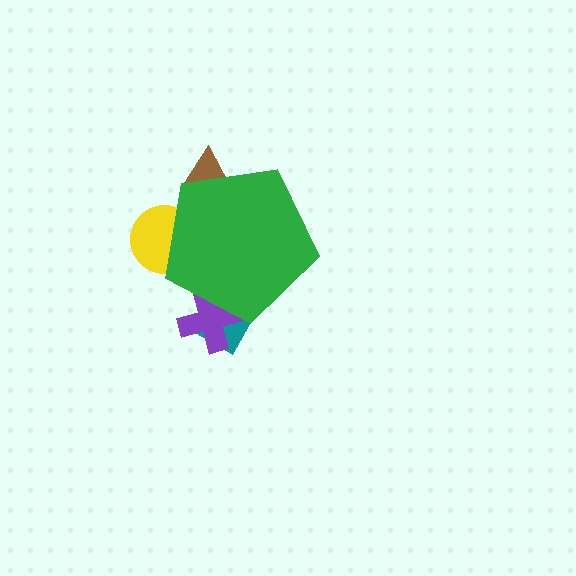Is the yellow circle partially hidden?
Yes, the yellow circle is partially hidden behind the green pentagon.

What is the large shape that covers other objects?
A green pentagon.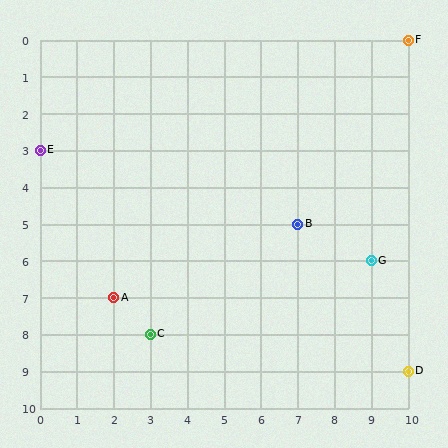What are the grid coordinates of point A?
Point A is at grid coordinates (2, 7).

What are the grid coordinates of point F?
Point F is at grid coordinates (10, 0).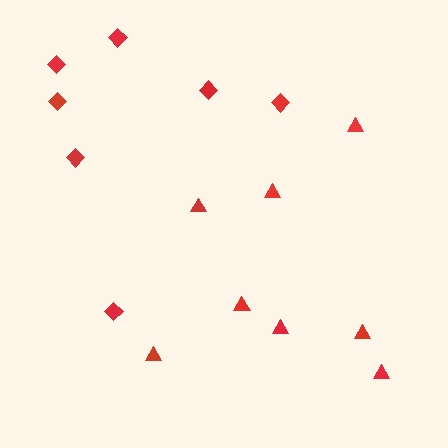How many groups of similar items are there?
There are 2 groups: one group of diamonds (7) and one group of triangles (8).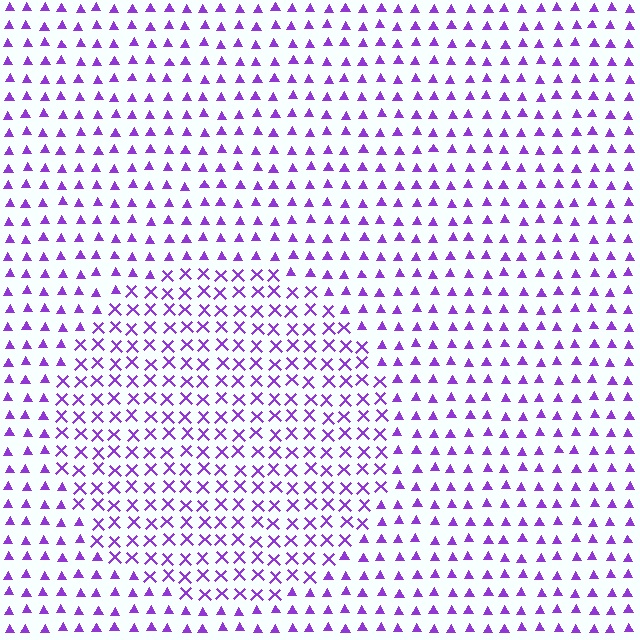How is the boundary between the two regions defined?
The boundary is defined by a change in element shape: X marks inside vs. triangles outside. All elements share the same color and spacing.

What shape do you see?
I see a circle.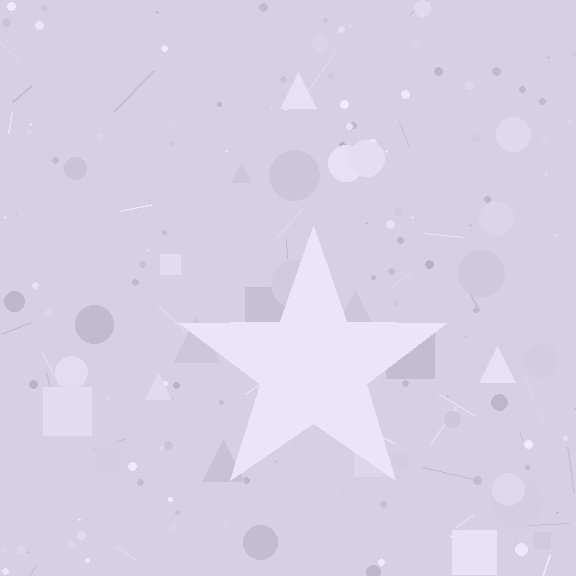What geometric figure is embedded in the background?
A star is embedded in the background.